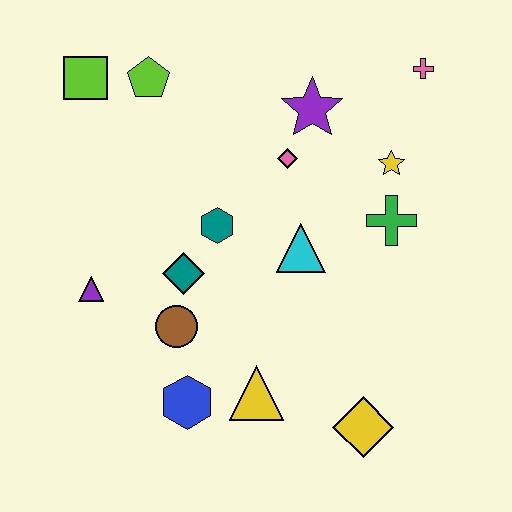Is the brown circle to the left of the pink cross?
Yes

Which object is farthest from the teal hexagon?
The pink cross is farthest from the teal hexagon.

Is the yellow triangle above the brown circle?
No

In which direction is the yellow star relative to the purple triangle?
The yellow star is to the right of the purple triangle.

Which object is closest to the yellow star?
The green cross is closest to the yellow star.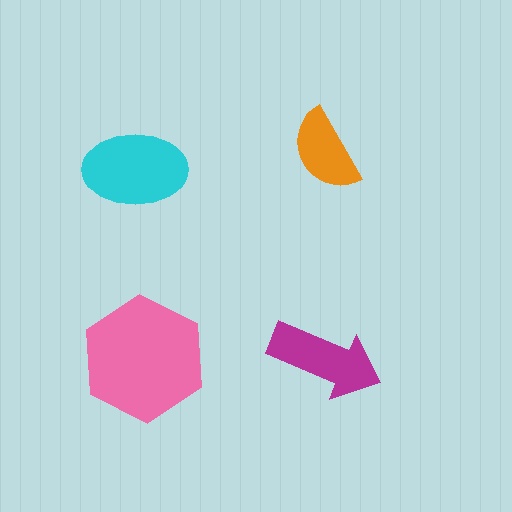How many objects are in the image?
There are 4 objects in the image.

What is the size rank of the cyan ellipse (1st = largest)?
2nd.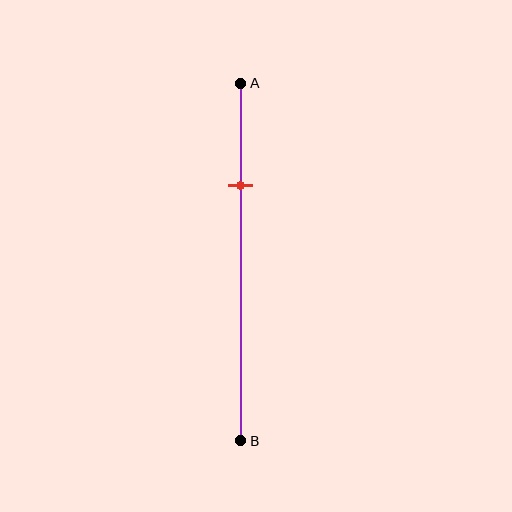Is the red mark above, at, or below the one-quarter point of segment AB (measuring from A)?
The red mark is below the one-quarter point of segment AB.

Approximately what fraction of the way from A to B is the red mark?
The red mark is approximately 30% of the way from A to B.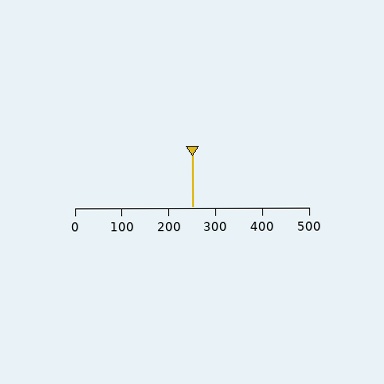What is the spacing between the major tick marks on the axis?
The major ticks are spaced 100 apart.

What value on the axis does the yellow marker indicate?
The marker indicates approximately 250.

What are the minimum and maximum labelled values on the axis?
The axis runs from 0 to 500.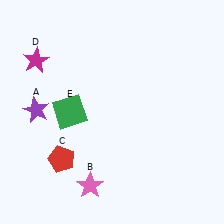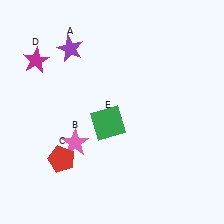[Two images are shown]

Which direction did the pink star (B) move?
The pink star (B) moved up.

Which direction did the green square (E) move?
The green square (E) moved right.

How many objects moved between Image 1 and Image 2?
3 objects moved between the two images.